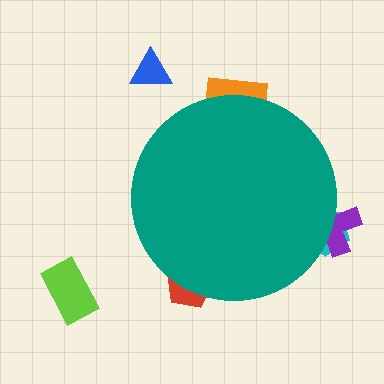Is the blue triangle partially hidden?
No, the blue triangle is fully visible.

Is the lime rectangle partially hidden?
No, the lime rectangle is fully visible.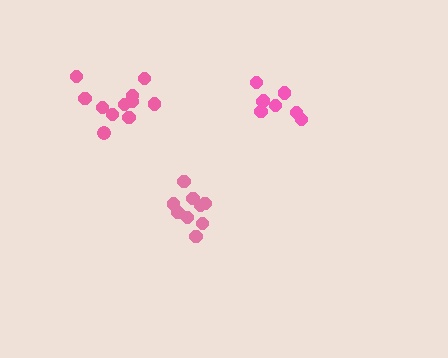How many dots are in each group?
Group 1: 9 dots, Group 2: 8 dots, Group 3: 11 dots (28 total).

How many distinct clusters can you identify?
There are 3 distinct clusters.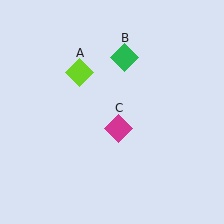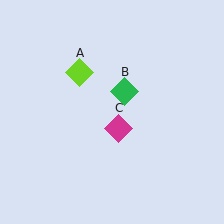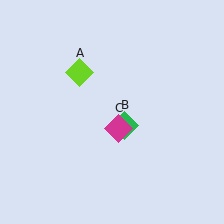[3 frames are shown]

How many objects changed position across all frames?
1 object changed position: green diamond (object B).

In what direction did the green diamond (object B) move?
The green diamond (object B) moved down.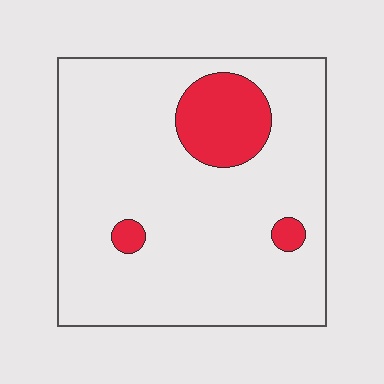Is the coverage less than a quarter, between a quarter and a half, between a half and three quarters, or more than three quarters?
Less than a quarter.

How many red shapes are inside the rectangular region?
3.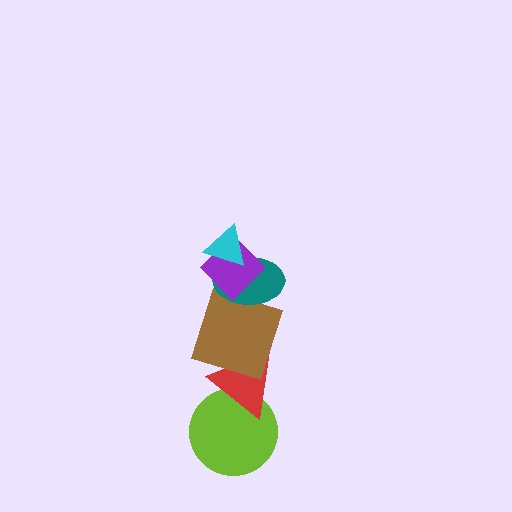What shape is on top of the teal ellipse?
The purple diamond is on top of the teal ellipse.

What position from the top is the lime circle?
The lime circle is 6th from the top.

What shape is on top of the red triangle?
The brown square is on top of the red triangle.